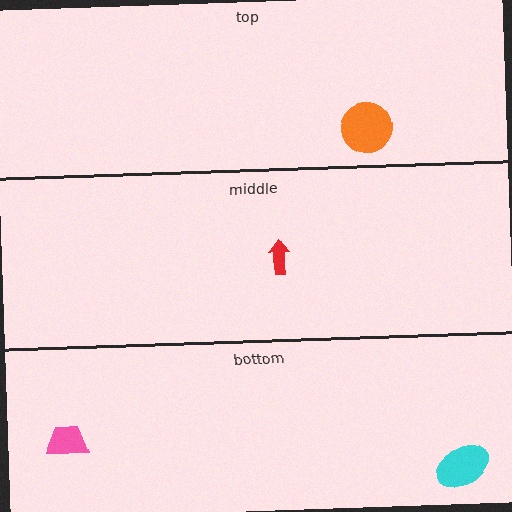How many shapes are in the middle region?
1.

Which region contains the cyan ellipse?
The bottom region.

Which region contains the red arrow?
The middle region.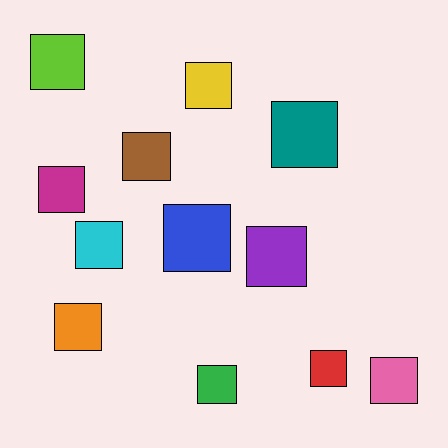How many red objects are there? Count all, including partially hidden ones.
There is 1 red object.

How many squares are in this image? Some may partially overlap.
There are 12 squares.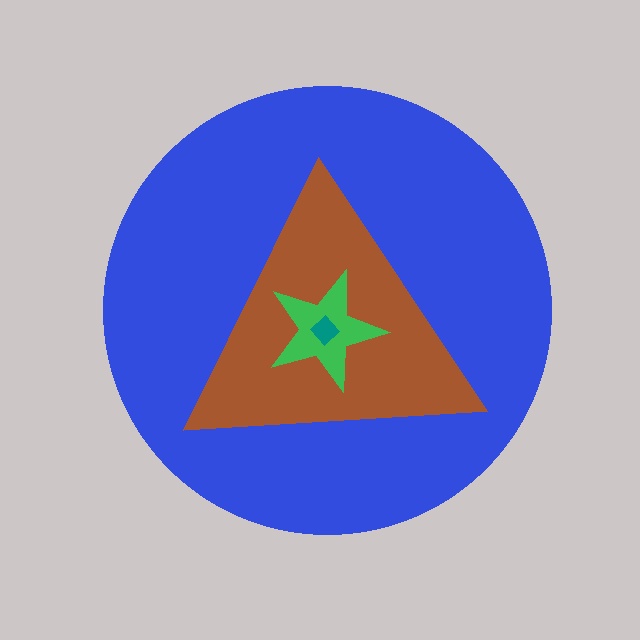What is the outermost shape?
The blue circle.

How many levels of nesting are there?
4.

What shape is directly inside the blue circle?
The brown triangle.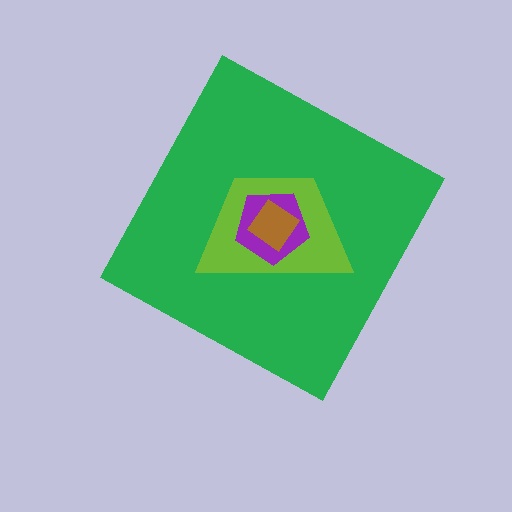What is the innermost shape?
The brown diamond.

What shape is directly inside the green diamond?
The lime trapezoid.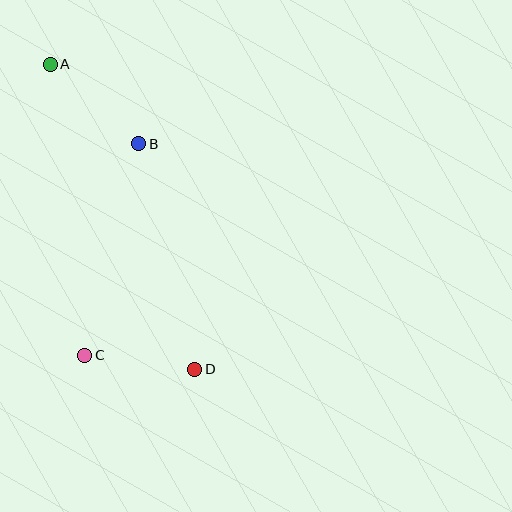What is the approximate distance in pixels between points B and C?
The distance between B and C is approximately 218 pixels.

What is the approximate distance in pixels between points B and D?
The distance between B and D is approximately 232 pixels.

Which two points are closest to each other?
Points C and D are closest to each other.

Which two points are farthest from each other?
Points A and D are farthest from each other.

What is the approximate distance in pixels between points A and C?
The distance between A and C is approximately 293 pixels.